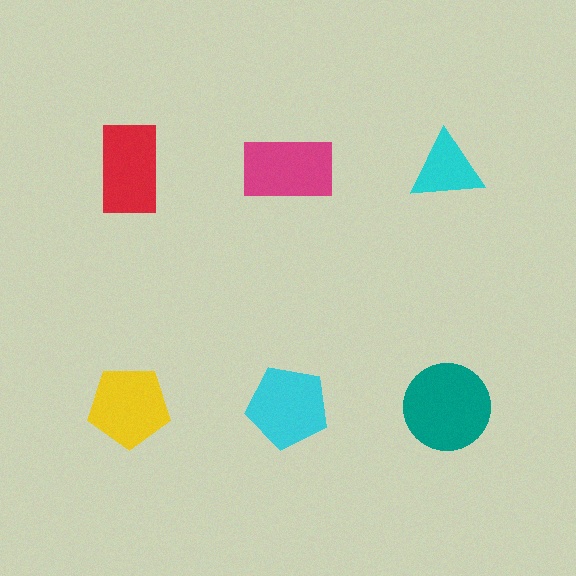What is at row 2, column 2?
A cyan pentagon.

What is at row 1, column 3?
A cyan triangle.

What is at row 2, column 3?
A teal circle.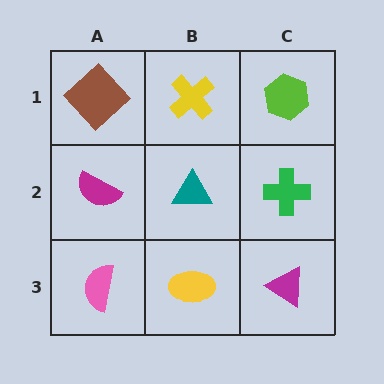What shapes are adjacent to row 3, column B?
A teal triangle (row 2, column B), a pink semicircle (row 3, column A), a magenta triangle (row 3, column C).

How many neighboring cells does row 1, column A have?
2.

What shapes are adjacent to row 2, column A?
A brown diamond (row 1, column A), a pink semicircle (row 3, column A), a teal triangle (row 2, column B).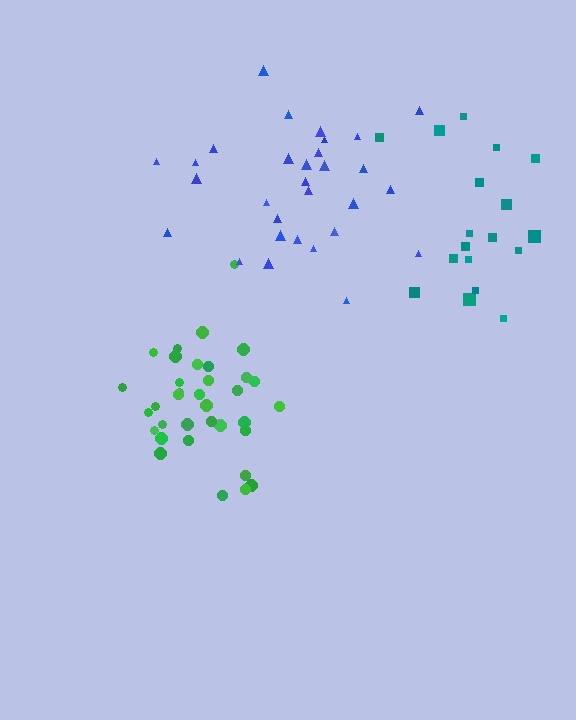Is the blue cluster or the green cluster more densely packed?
Green.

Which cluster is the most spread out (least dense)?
Blue.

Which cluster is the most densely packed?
Green.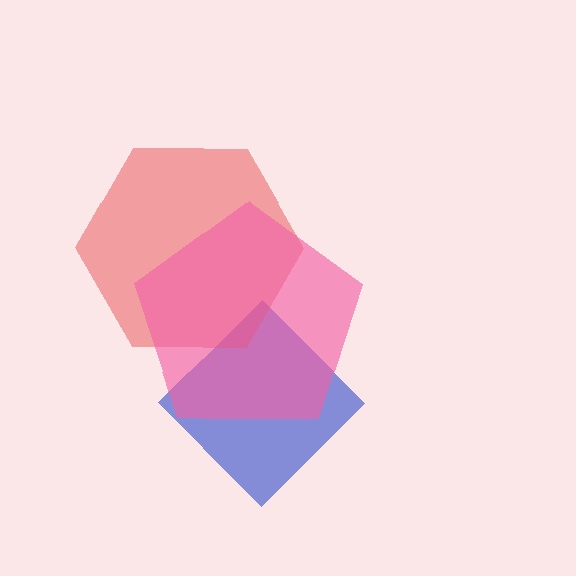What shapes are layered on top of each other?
The layered shapes are: a blue diamond, a red hexagon, a pink pentagon.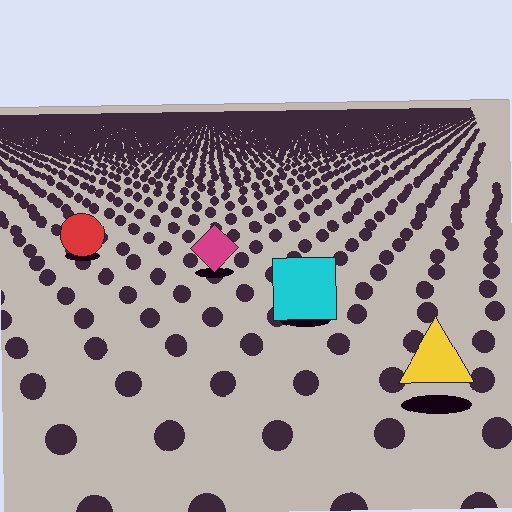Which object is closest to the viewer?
The yellow triangle is closest. The texture marks near it are larger and more spread out.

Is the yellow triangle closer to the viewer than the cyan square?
Yes. The yellow triangle is closer — you can tell from the texture gradient: the ground texture is coarser near it.